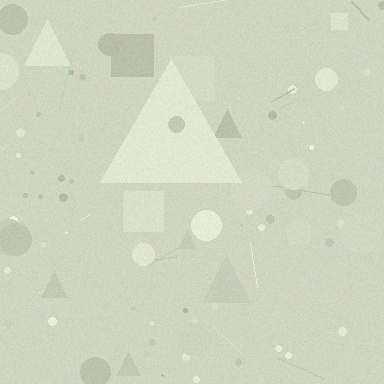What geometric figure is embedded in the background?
A triangle is embedded in the background.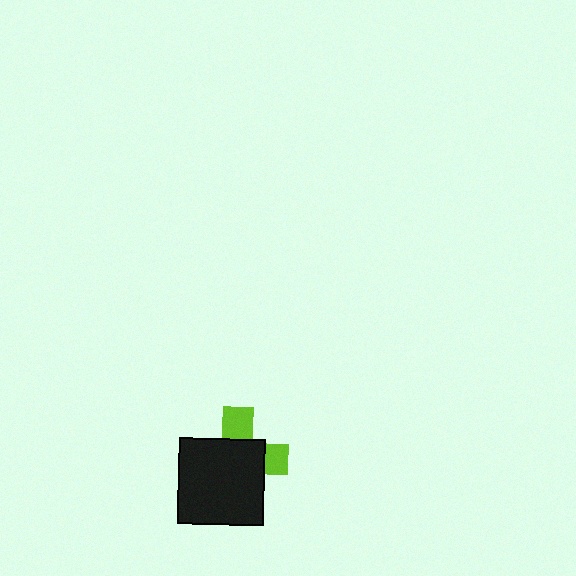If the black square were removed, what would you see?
You would see the complete lime cross.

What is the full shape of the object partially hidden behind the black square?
The partially hidden object is a lime cross.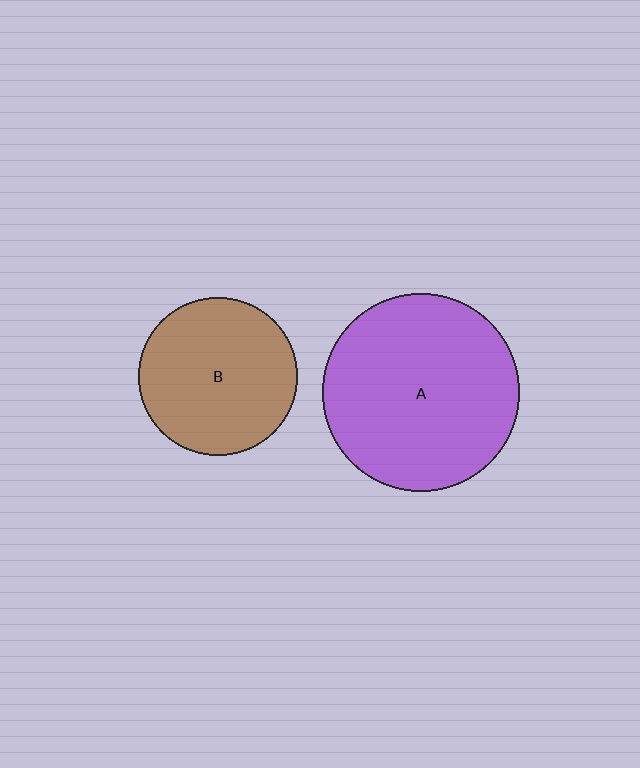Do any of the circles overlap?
No, none of the circles overlap.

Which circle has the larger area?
Circle A (purple).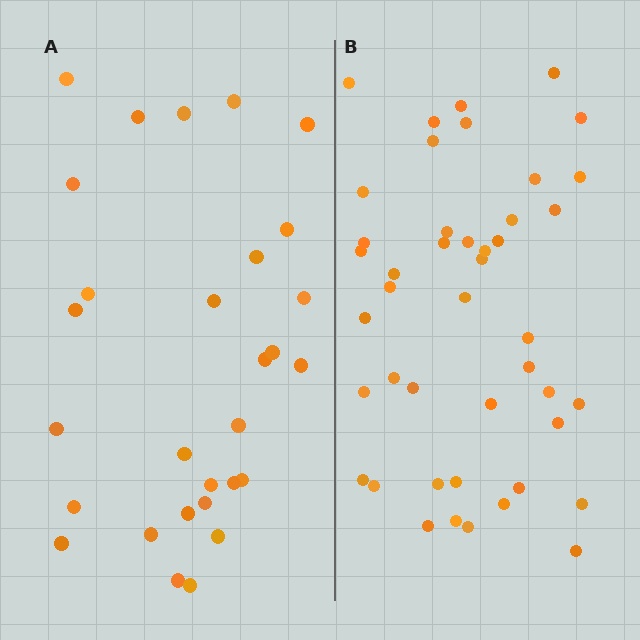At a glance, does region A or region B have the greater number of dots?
Region B (the right region) has more dots.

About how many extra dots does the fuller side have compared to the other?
Region B has approximately 15 more dots than region A.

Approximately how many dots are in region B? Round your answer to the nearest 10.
About 40 dots. (The exact count is 44, which rounds to 40.)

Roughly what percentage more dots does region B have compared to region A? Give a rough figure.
About 50% more.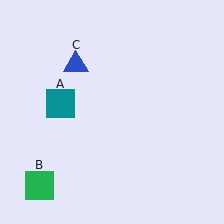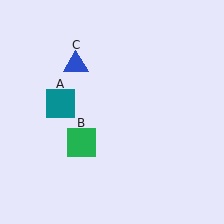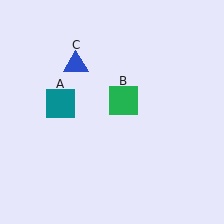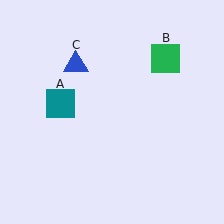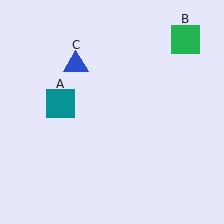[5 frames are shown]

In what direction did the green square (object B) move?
The green square (object B) moved up and to the right.